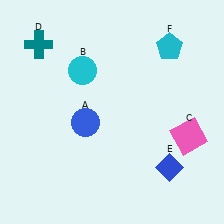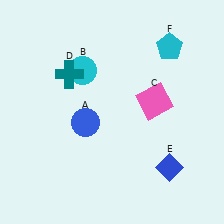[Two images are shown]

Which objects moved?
The objects that moved are: the pink square (C), the teal cross (D).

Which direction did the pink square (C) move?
The pink square (C) moved up.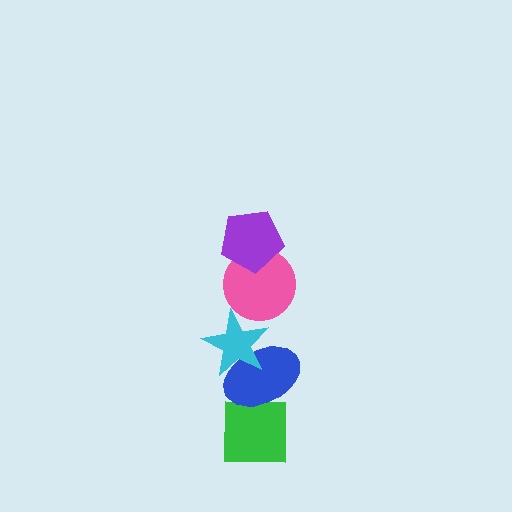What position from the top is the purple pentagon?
The purple pentagon is 1st from the top.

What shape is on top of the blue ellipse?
The cyan star is on top of the blue ellipse.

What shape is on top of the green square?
The blue ellipse is on top of the green square.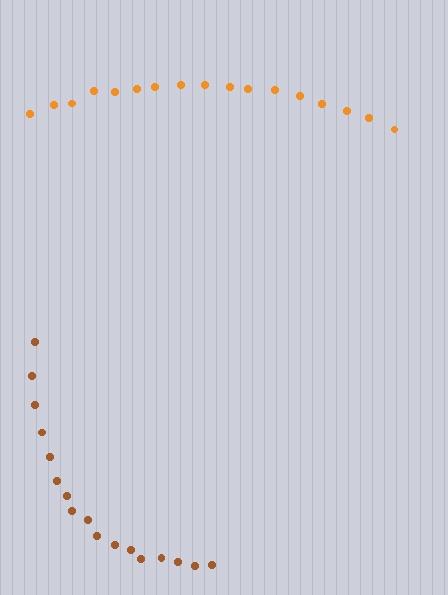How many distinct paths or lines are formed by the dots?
There are 2 distinct paths.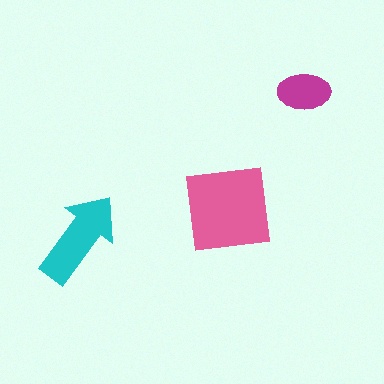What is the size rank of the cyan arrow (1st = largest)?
2nd.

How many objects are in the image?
There are 3 objects in the image.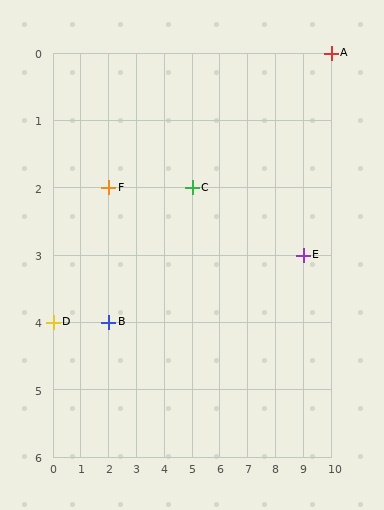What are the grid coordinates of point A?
Point A is at grid coordinates (10, 0).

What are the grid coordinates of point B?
Point B is at grid coordinates (2, 4).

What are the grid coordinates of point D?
Point D is at grid coordinates (0, 4).